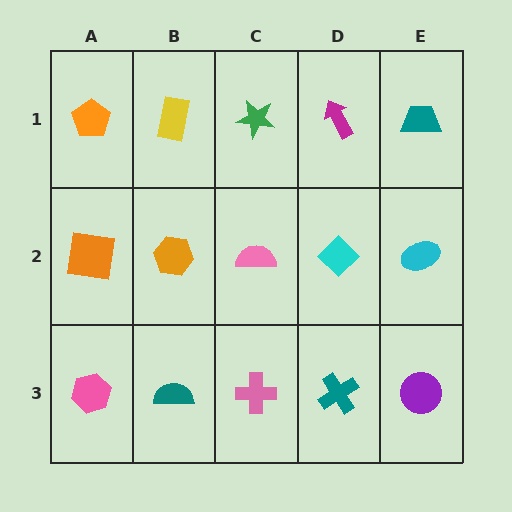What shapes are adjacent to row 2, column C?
A green star (row 1, column C), a pink cross (row 3, column C), an orange hexagon (row 2, column B), a cyan diamond (row 2, column D).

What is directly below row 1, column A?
An orange square.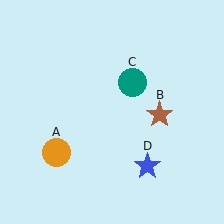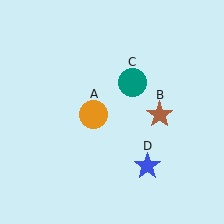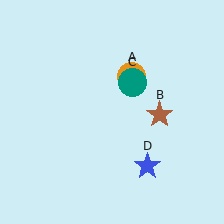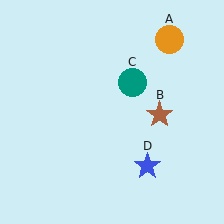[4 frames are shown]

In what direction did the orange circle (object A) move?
The orange circle (object A) moved up and to the right.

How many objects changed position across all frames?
1 object changed position: orange circle (object A).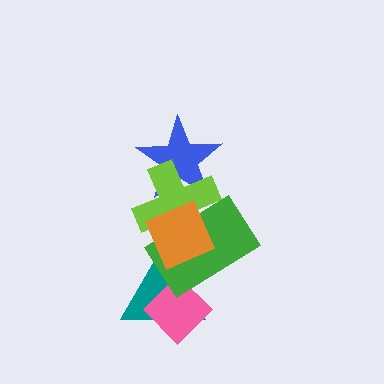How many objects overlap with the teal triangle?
3 objects overlap with the teal triangle.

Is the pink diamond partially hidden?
Yes, it is partially covered by another shape.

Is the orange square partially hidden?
No, no other shape covers it.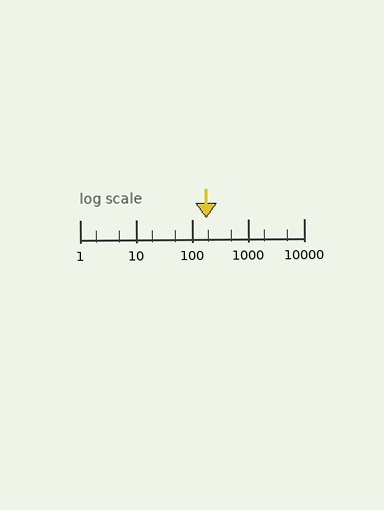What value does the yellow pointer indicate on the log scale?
The pointer indicates approximately 180.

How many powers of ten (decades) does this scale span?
The scale spans 4 decades, from 1 to 10000.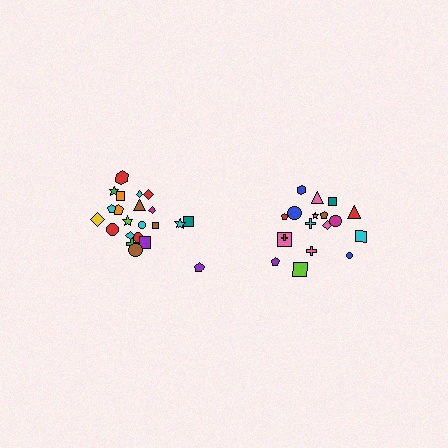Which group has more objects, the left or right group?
The left group.